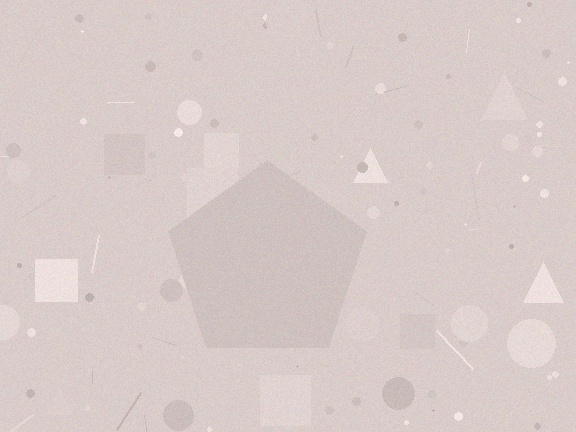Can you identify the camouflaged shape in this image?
The camouflaged shape is a pentagon.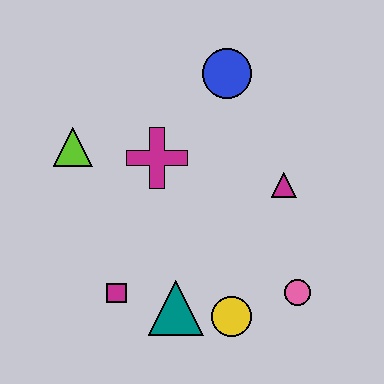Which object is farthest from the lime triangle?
The pink circle is farthest from the lime triangle.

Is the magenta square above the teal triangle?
Yes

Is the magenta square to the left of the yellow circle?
Yes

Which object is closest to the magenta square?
The teal triangle is closest to the magenta square.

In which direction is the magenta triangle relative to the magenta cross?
The magenta triangle is to the right of the magenta cross.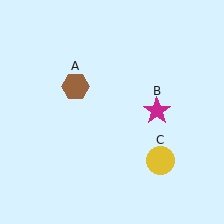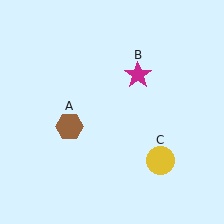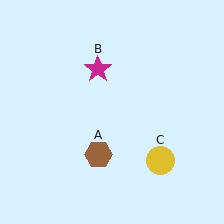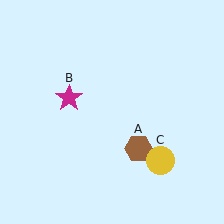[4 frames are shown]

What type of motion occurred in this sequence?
The brown hexagon (object A), magenta star (object B) rotated counterclockwise around the center of the scene.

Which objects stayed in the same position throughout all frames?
Yellow circle (object C) remained stationary.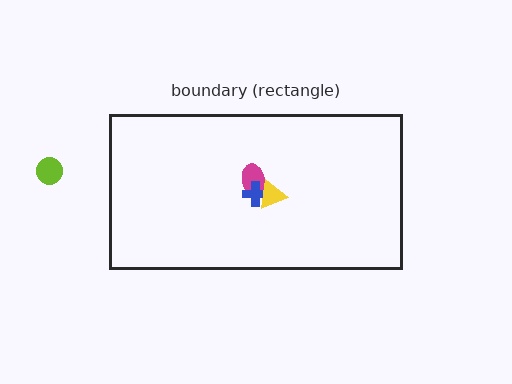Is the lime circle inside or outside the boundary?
Outside.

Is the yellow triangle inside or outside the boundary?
Inside.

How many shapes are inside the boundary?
3 inside, 1 outside.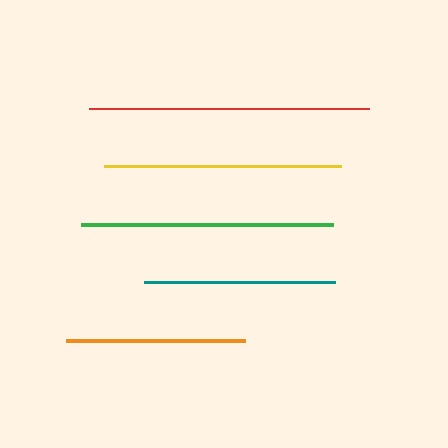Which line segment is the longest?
The red line is the longest at approximately 280 pixels.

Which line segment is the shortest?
The orange line is the shortest at approximately 179 pixels.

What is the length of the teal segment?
The teal segment is approximately 191 pixels long.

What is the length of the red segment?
The red segment is approximately 280 pixels long.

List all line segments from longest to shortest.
From longest to shortest: red, green, yellow, teal, orange.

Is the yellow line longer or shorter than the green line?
The green line is longer than the yellow line.